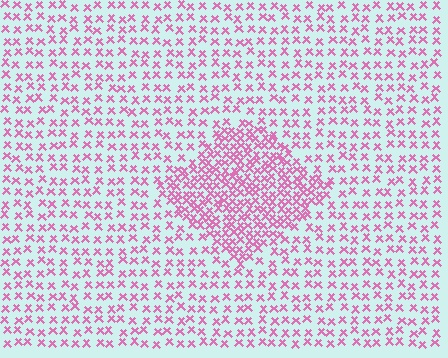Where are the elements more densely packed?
The elements are more densely packed inside the diamond boundary.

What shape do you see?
I see a diamond.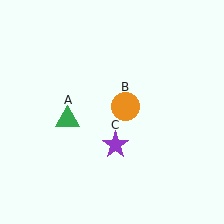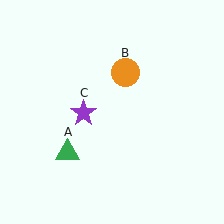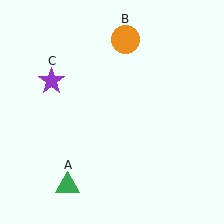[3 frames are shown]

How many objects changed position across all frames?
3 objects changed position: green triangle (object A), orange circle (object B), purple star (object C).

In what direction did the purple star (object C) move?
The purple star (object C) moved up and to the left.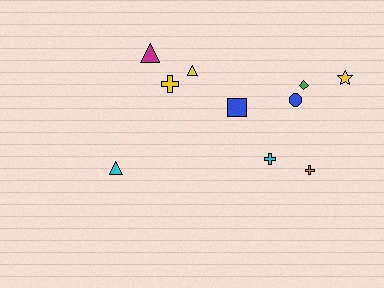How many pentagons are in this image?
There are no pentagons.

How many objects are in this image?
There are 10 objects.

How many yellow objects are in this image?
There are 3 yellow objects.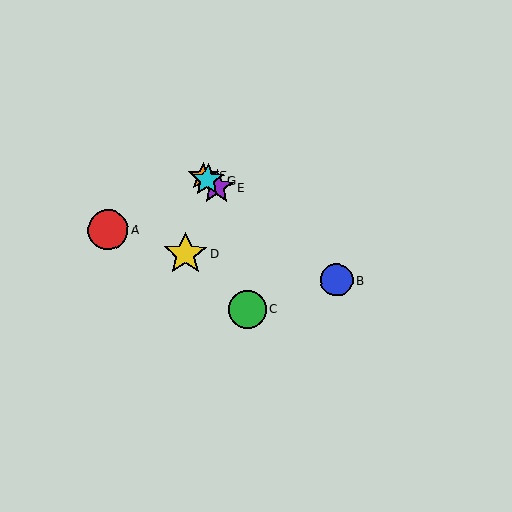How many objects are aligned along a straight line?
4 objects (B, E, F, G) are aligned along a straight line.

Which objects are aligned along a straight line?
Objects B, E, F, G are aligned along a straight line.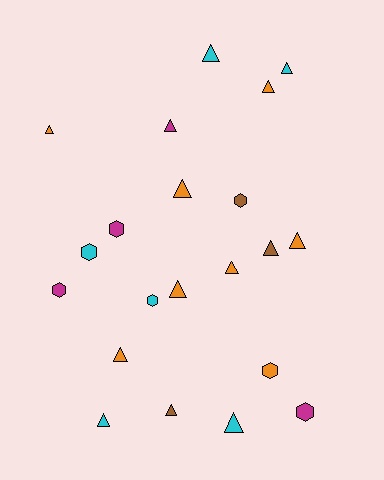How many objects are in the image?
There are 21 objects.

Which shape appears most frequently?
Triangle, with 14 objects.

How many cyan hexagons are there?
There are 2 cyan hexagons.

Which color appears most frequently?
Orange, with 8 objects.